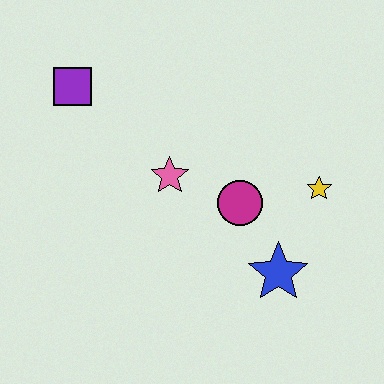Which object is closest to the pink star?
The magenta circle is closest to the pink star.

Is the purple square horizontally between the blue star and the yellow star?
No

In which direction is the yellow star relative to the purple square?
The yellow star is to the right of the purple square.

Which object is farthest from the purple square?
The blue star is farthest from the purple square.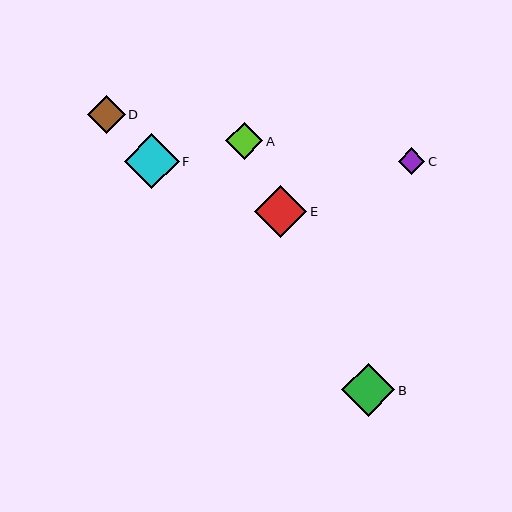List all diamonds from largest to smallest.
From largest to smallest: F, B, E, D, A, C.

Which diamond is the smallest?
Diamond C is the smallest with a size of approximately 26 pixels.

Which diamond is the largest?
Diamond F is the largest with a size of approximately 54 pixels.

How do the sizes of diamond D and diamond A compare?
Diamond D and diamond A are approximately the same size.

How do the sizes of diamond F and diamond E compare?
Diamond F and diamond E are approximately the same size.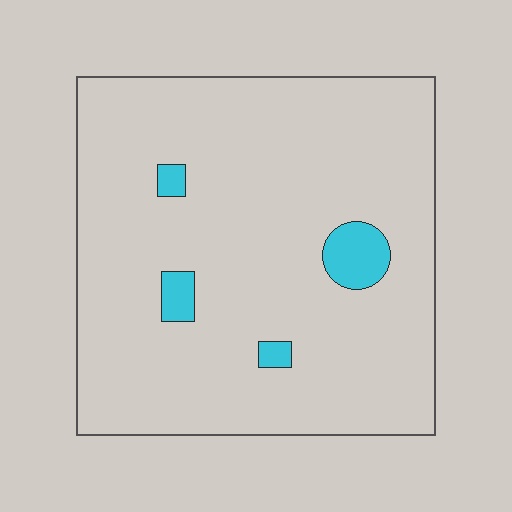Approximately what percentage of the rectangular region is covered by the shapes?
Approximately 5%.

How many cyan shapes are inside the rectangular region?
4.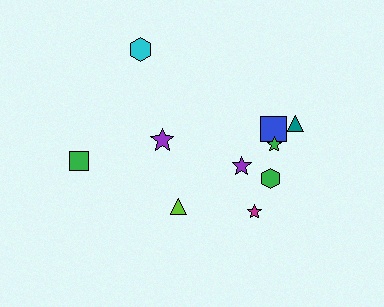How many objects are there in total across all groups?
There are 10 objects.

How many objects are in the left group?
There are 4 objects.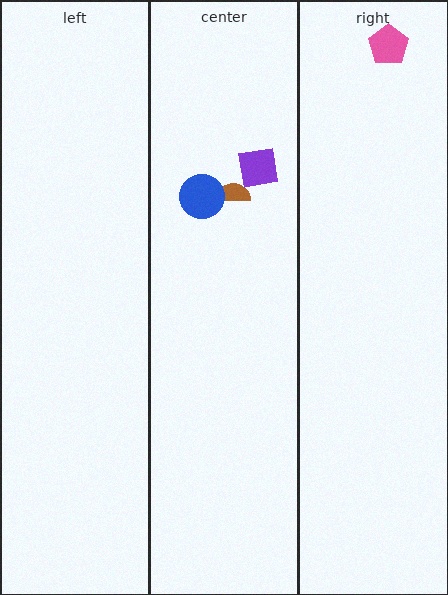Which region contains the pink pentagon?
The right region.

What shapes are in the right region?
The pink pentagon.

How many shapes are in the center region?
3.